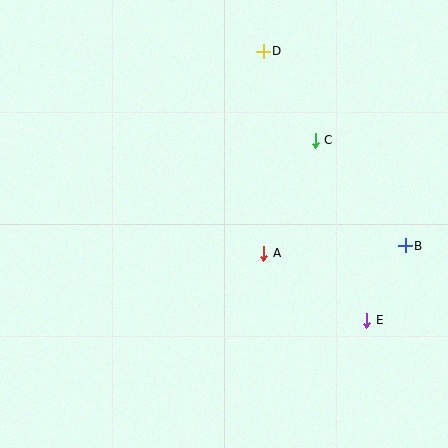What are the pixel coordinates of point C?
Point C is at (315, 140).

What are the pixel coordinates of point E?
Point E is at (367, 320).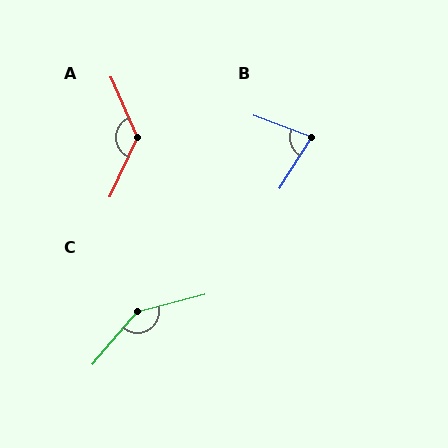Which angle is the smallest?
B, at approximately 79 degrees.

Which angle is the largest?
C, at approximately 145 degrees.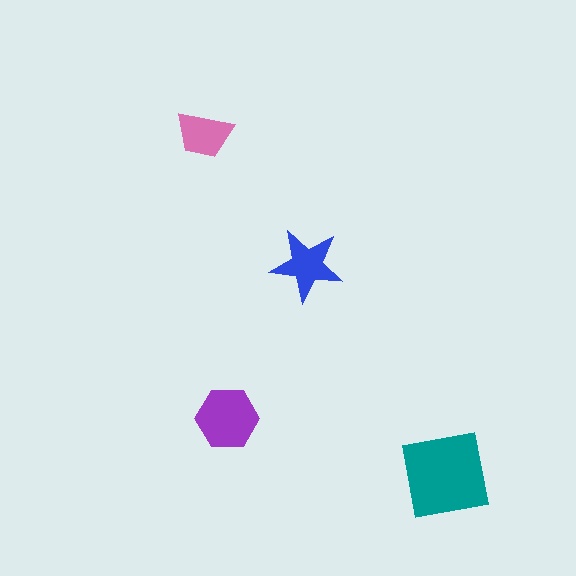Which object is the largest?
The teal square.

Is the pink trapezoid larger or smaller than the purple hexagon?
Smaller.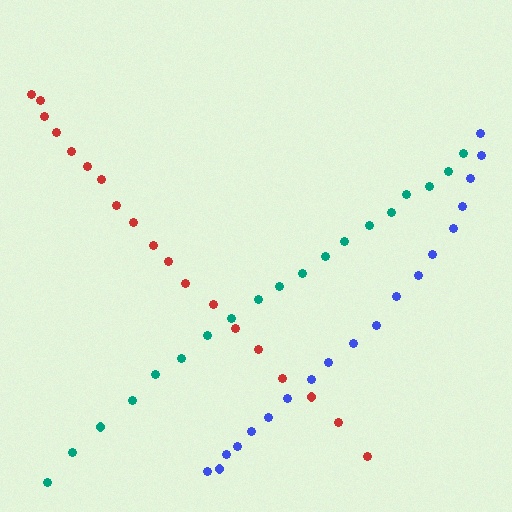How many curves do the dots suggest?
There are 3 distinct paths.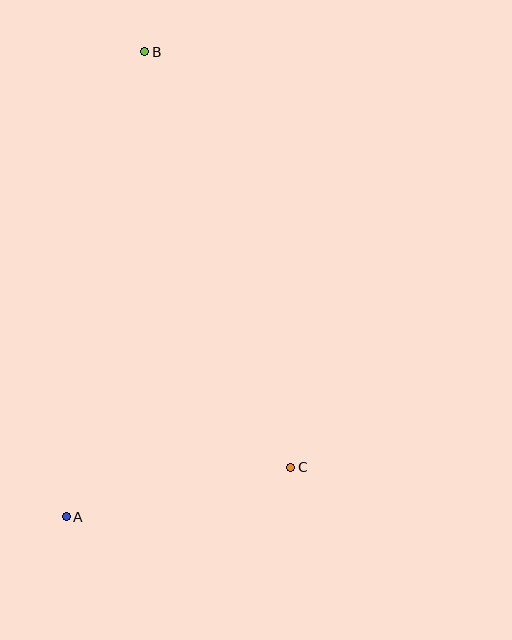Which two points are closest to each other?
Points A and C are closest to each other.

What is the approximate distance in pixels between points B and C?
The distance between B and C is approximately 441 pixels.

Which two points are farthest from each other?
Points A and B are farthest from each other.